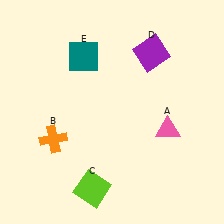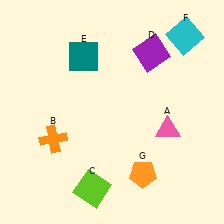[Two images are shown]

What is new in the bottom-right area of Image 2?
An orange pentagon (G) was added in the bottom-right area of Image 2.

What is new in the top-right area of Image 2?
A cyan square (F) was added in the top-right area of Image 2.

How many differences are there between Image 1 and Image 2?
There are 2 differences between the two images.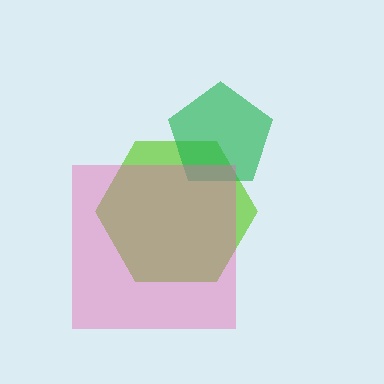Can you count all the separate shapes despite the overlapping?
Yes, there are 3 separate shapes.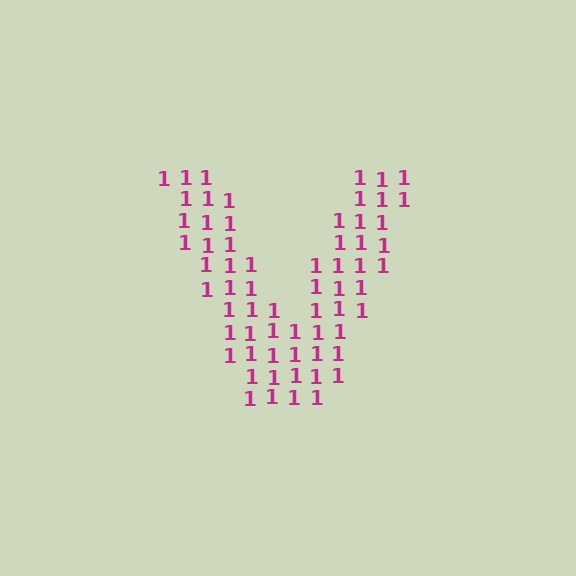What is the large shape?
The large shape is the letter V.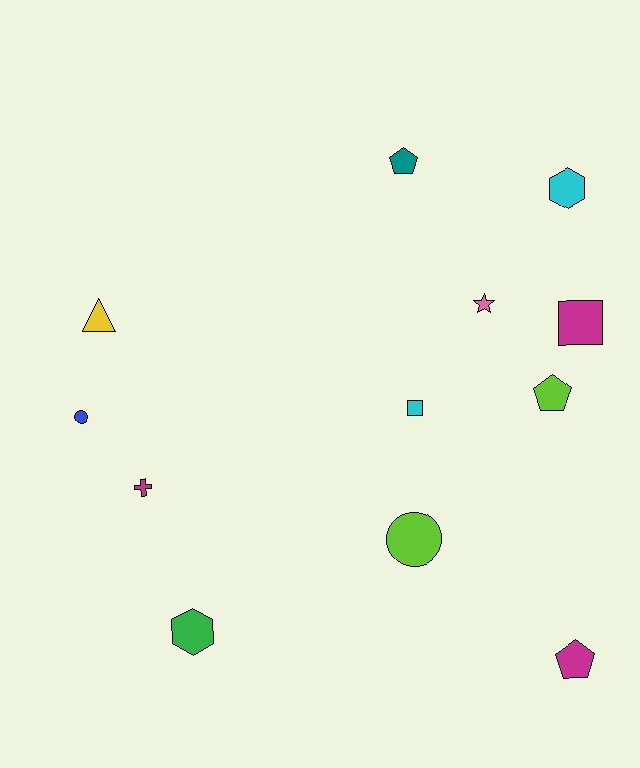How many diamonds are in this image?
There are no diamonds.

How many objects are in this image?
There are 12 objects.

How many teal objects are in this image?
There is 1 teal object.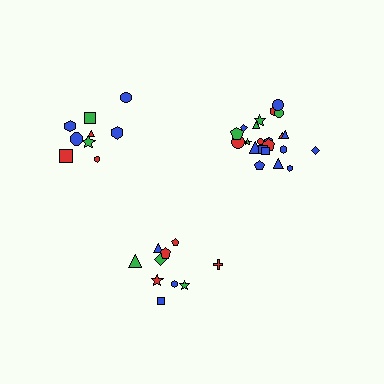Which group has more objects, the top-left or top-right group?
The top-right group.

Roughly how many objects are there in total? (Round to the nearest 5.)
Roughly 40 objects in total.